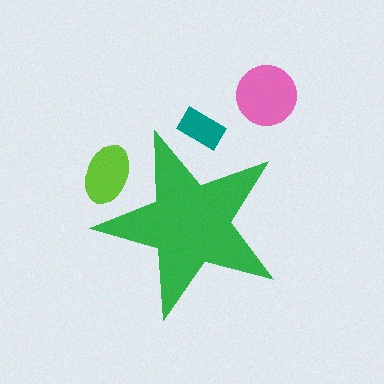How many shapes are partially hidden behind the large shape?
2 shapes are partially hidden.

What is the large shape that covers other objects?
A green star.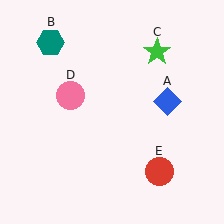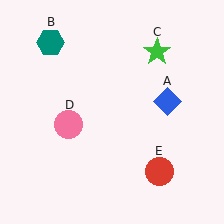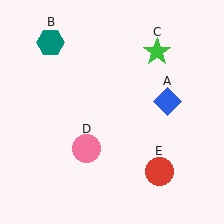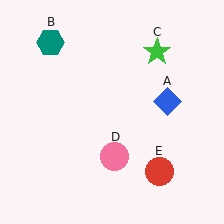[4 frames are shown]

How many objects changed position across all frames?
1 object changed position: pink circle (object D).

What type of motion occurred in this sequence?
The pink circle (object D) rotated counterclockwise around the center of the scene.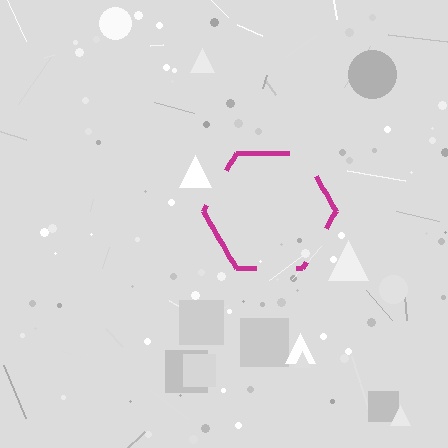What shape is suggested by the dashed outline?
The dashed outline suggests a hexagon.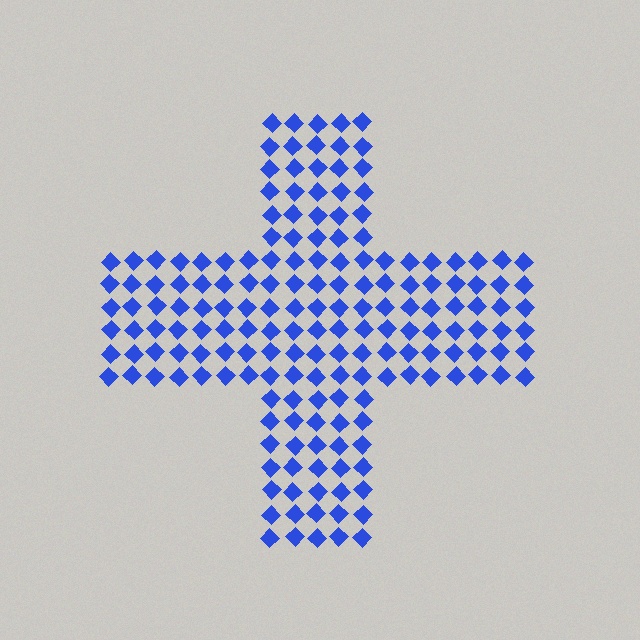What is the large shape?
The large shape is a cross.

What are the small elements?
The small elements are diamonds.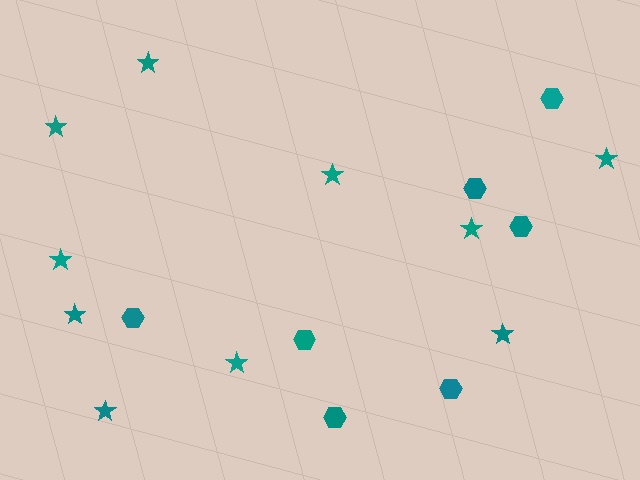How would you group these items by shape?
There are 2 groups: one group of stars (10) and one group of hexagons (7).